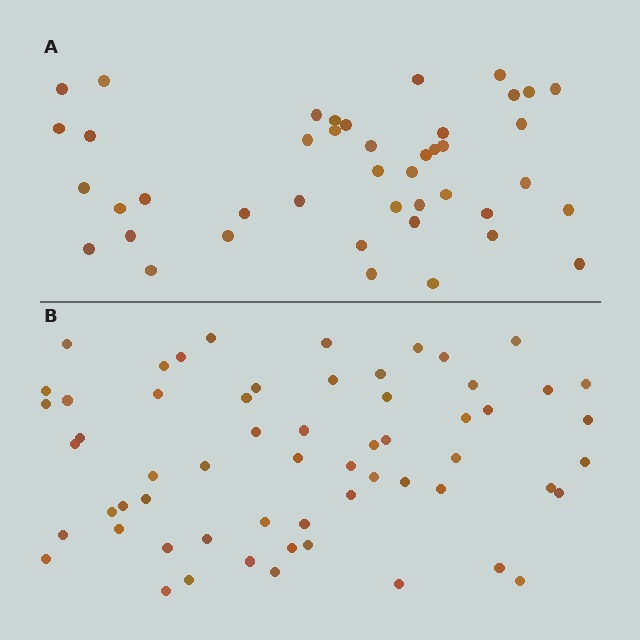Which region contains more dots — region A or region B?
Region B (the bottom region) has more dots.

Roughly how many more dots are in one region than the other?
Region B has approximately 15 more dots than region A.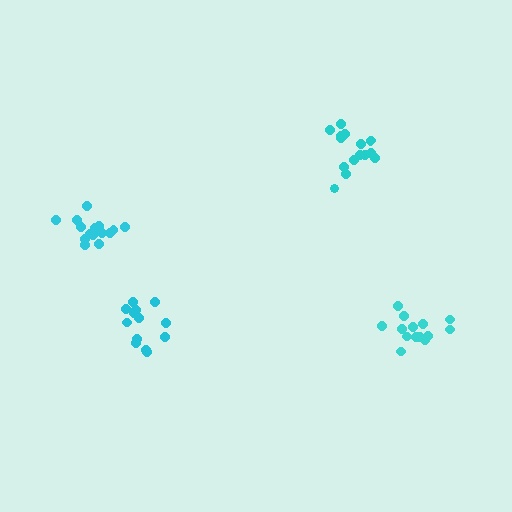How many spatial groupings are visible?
There are 4 spatial groupings.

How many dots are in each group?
Group 1: 13 dots, Group 2: 14 dots, Group 3: 15 dots, Group 4: 18 dots (60 total).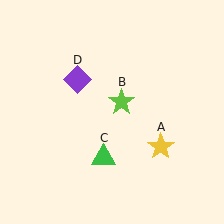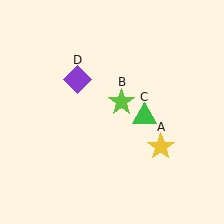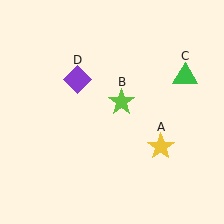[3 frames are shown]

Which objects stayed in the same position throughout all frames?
Yellow star (object A) and lime star (object B) and purple diamond (object D) remained stationary.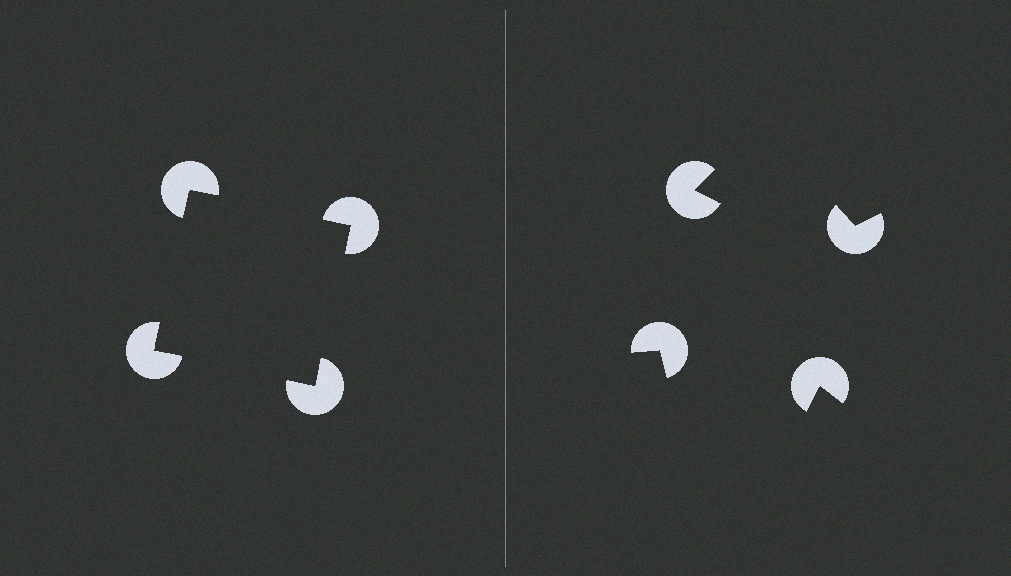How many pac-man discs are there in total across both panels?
8 — 4 on each side.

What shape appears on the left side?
An illusory square.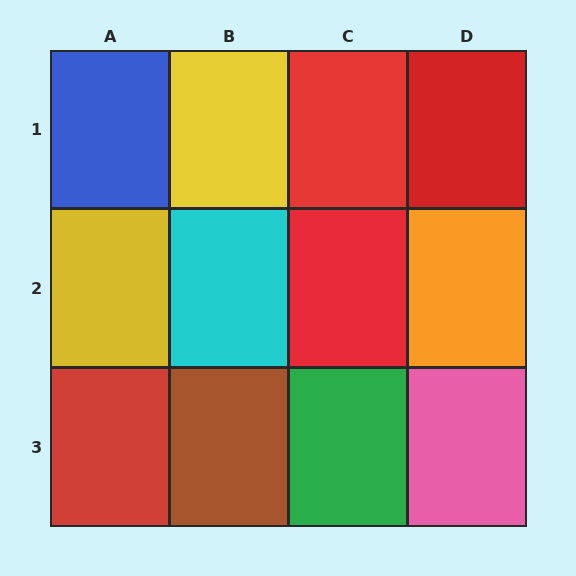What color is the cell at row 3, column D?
Pink.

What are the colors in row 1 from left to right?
Blue, yellow, red, red.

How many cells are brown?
1 cell is brown.